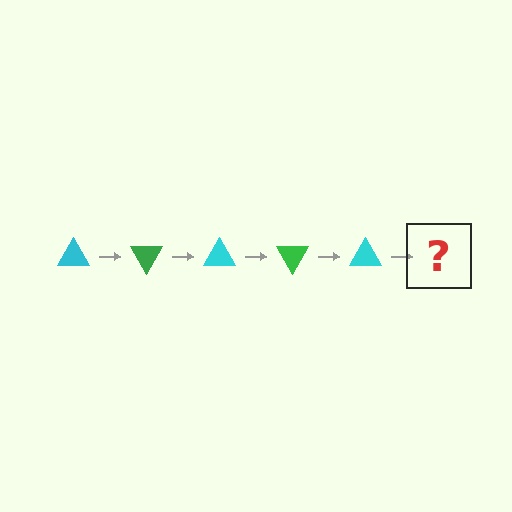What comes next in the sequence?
The next element should be a green triangle, rotated 300 degrees from the start.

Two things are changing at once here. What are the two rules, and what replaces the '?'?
The two rules are that it rotates 60 degrees each step and the color cycles through cyan and green. The '?' should be a green triangle, rotated 300 degrees from the start.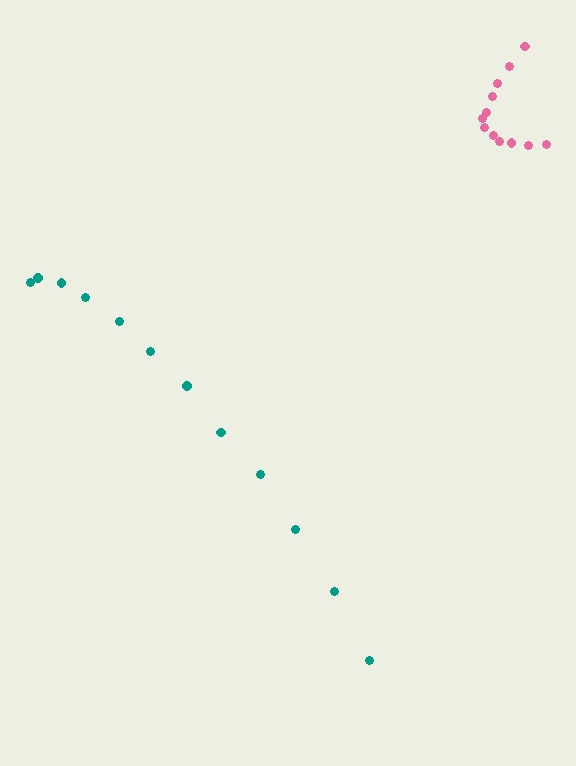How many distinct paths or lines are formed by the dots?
There are 2 distinct paths.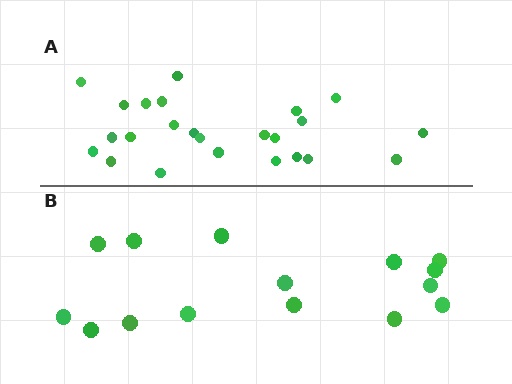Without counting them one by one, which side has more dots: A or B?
Region A (the top region) has more dots.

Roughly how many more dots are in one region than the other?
Region A has roughly 8 or so more dots than region B.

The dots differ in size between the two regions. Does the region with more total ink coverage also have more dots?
No. Region B has more total ink coverage because its dots are larger, but region A actually contains more individual dots. Total area can be misleading — the number of items is what matters here.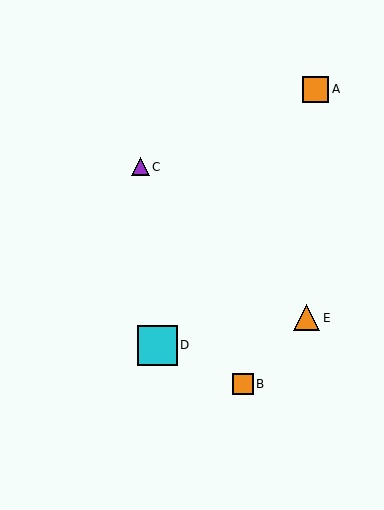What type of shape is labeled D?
Shape D is a cyan square.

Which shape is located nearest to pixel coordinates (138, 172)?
The purple triangle (labeled C) at (141, 167) is nearest to that location.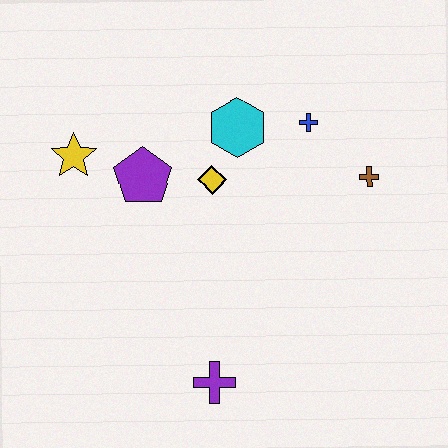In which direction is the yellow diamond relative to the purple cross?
The yellow diamond is above the purple cross.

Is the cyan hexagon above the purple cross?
Yes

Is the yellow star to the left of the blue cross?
Yes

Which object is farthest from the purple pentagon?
The brown cross is farthest from the purple pentagon.